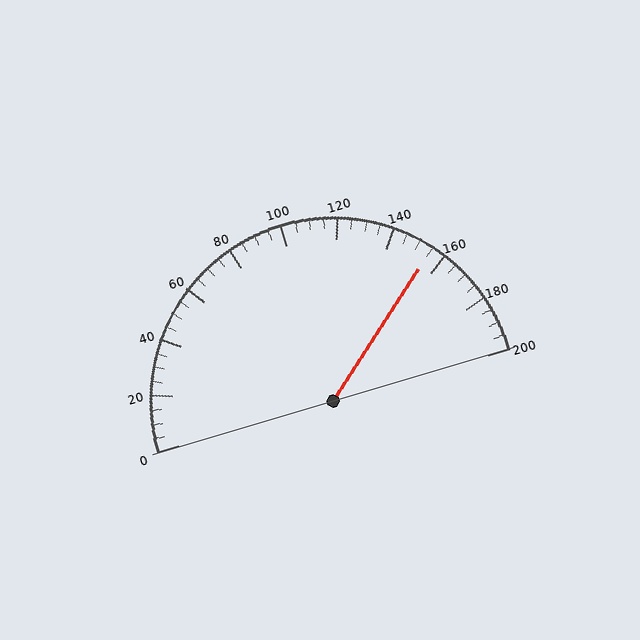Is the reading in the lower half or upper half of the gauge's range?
The reading is in the upper half of the range (0 to 200).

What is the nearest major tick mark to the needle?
The nearest major tick mark is 160.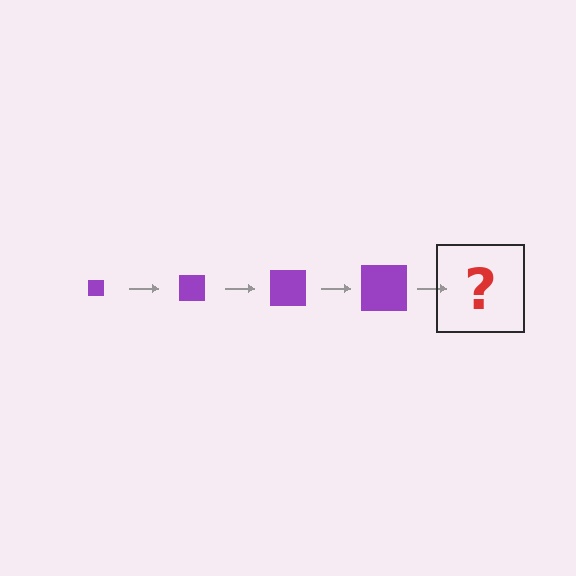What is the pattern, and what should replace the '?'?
The pattern is that the square gets progressively larger each step. The '?' should be a purple square, larger than the previous one.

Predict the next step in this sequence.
The next step is a purple square, larger than the previous one.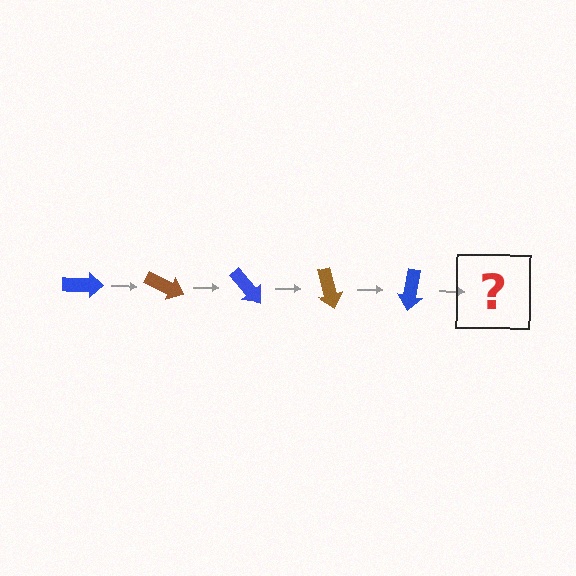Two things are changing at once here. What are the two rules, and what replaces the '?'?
The two rules are that it rotates 25 degrees each step and the color cycles through blue and brown. The '?' should be a brown arrow, rotated 125 degrees from the start.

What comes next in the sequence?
The next element should be a brown arrow, rotated 125 degrees from the start.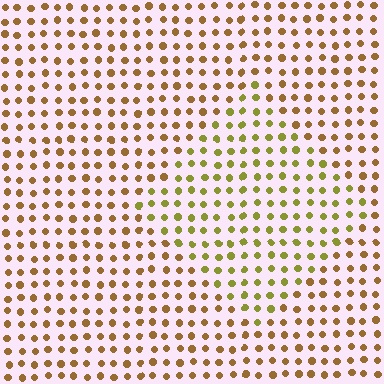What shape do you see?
I see a diamond.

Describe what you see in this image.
The image is filled with small brown elements in a uniform arrangement. A diamond-shaped region is visible where the elements are tinted to a slightly different hue, forming a subtle color boundary.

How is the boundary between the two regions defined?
The boundary is defined purely by a slight shift in hue (about 34 degrees). Spacing, size, and orientation are identical on both sides.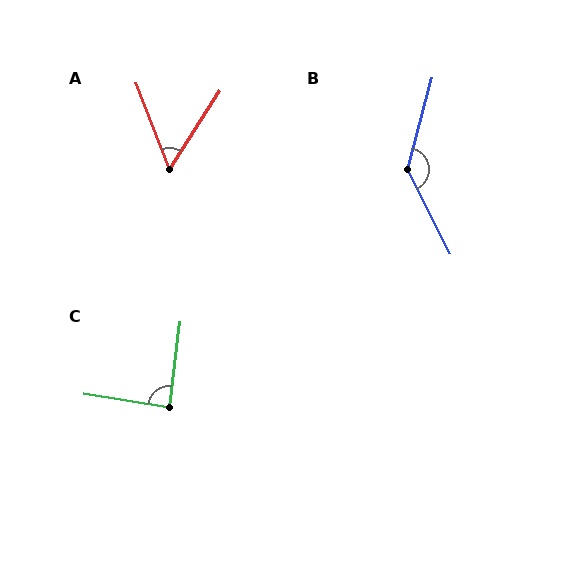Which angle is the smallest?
A, at approximately 54 degrees.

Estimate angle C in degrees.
Approximately 88 degrees.